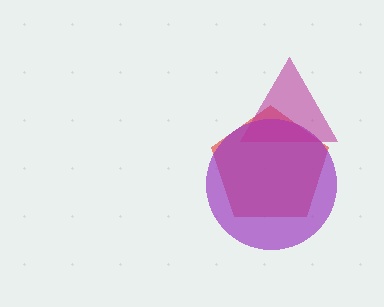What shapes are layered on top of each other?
The layered shapes are: a red pentagon, a purple circle, a magenta triangle.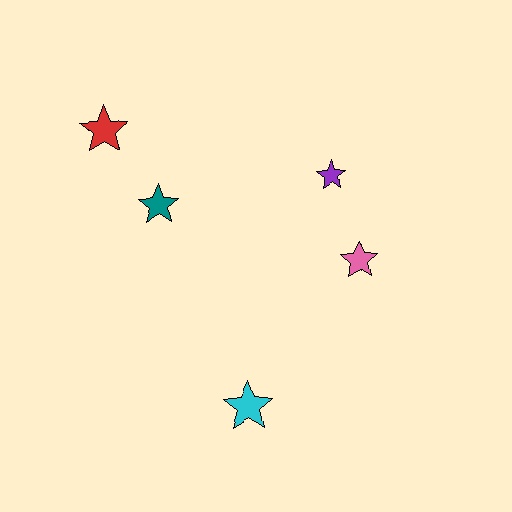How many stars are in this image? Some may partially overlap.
There are 5 stars.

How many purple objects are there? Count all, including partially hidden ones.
There is 1 purple object.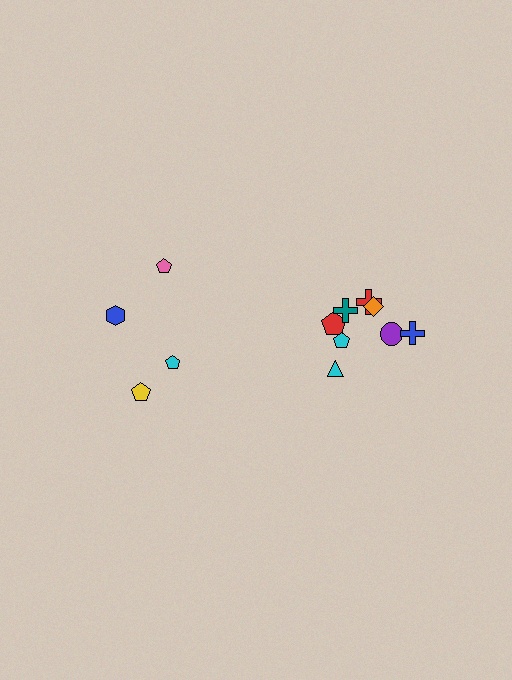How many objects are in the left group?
There are 4 objects.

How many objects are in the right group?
There are 8 objects.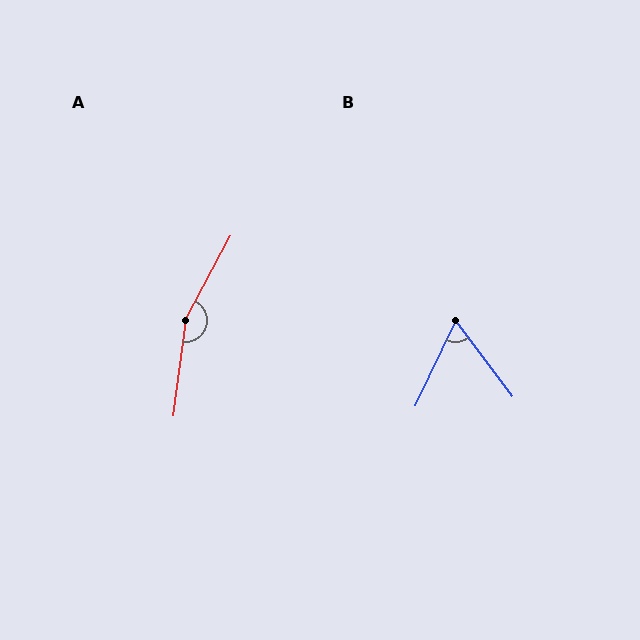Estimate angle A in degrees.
Approximately 159 degrees.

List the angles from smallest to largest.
B (62°), A (159°).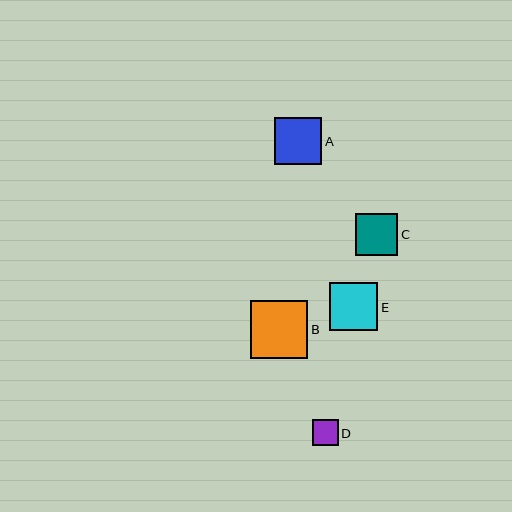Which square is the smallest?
Square D is the smallest with a size of approximately 26 pixels.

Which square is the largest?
Square B is the largest with a size of approximately 58 pixels.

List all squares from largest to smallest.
From largest to smallest: B, E, A, C, D.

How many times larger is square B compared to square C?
Square B is approximately 1.4 times the size of square C.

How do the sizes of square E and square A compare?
Square E and square A are approximately the same size.